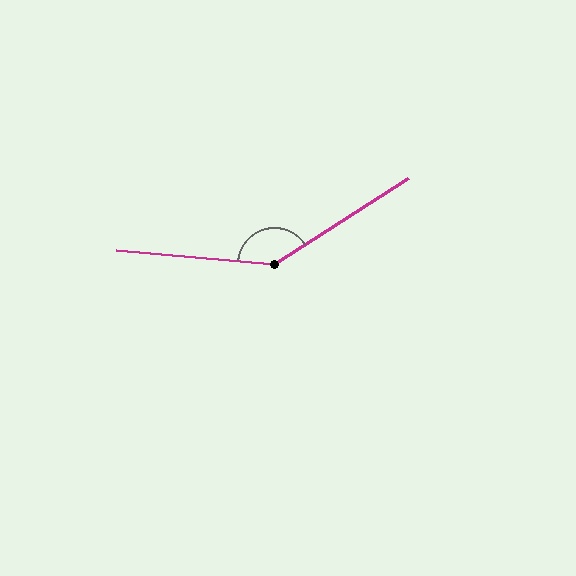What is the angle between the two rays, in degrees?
Approximately 142 degrees.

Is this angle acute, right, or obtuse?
It is obtuse.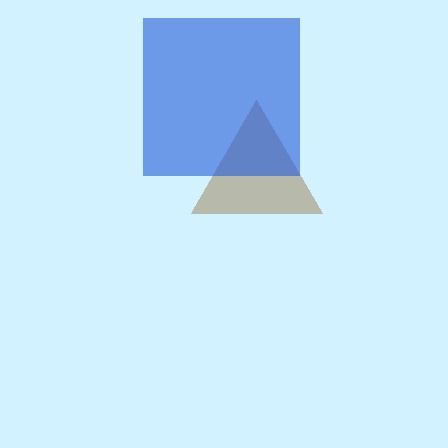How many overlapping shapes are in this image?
There are 2 overlapping shapes in the image.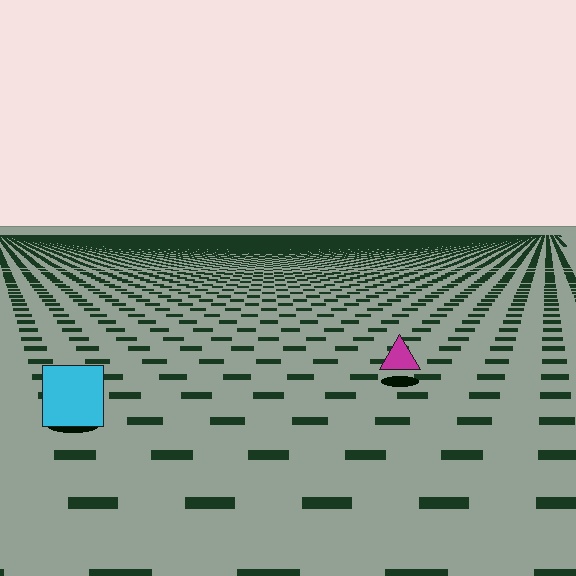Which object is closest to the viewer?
The cyan square is closest. The texture marks near it are larger and more spread out.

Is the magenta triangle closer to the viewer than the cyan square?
No. The cyan square is closer — you can tell from the texture gradient: the ground texture is coarser near it.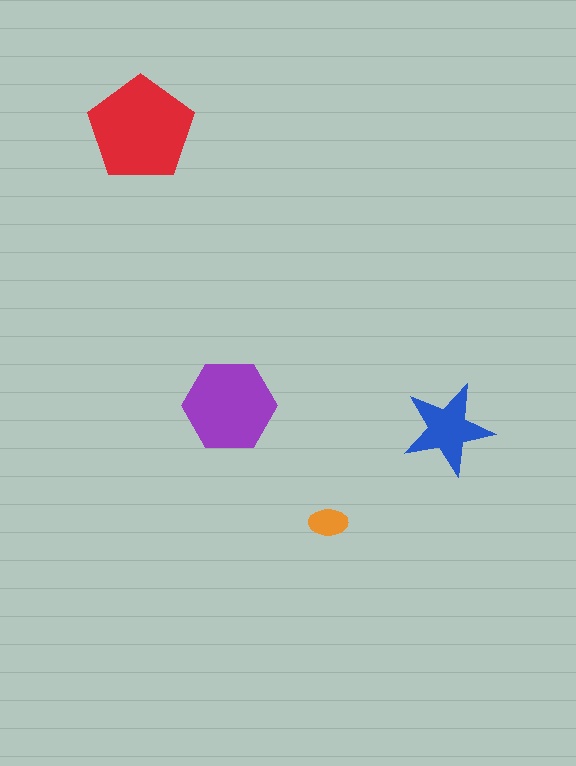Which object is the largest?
The red pentagon.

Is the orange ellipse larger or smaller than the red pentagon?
Smaller.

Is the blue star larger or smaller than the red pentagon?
Smaller.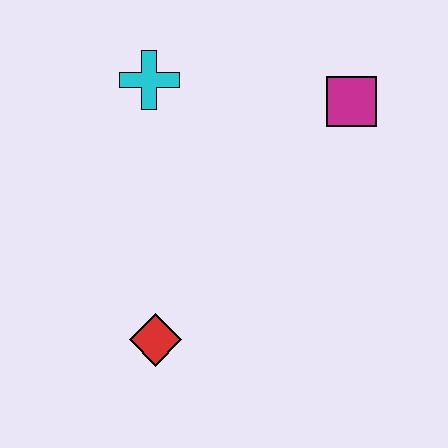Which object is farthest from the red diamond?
The magenta square is farthest from the red diamond.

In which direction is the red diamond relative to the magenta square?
The red diamond is below the magenta square.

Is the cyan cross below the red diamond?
No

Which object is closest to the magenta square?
The cyan cross is closest to the magenta square.